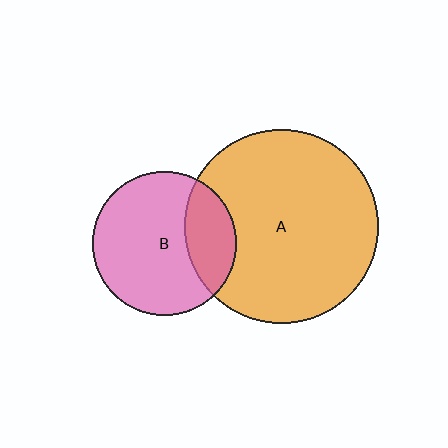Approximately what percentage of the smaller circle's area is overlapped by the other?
Approximately 25%.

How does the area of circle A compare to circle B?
Approximately 1.8 times.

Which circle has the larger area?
Circle A (orange).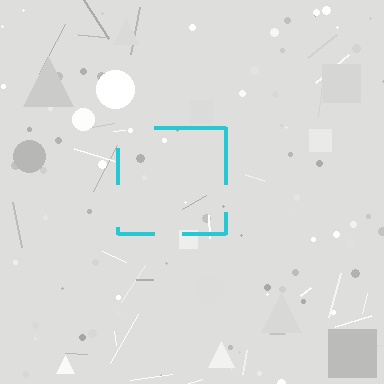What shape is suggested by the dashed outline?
The dashed outline suggests a square.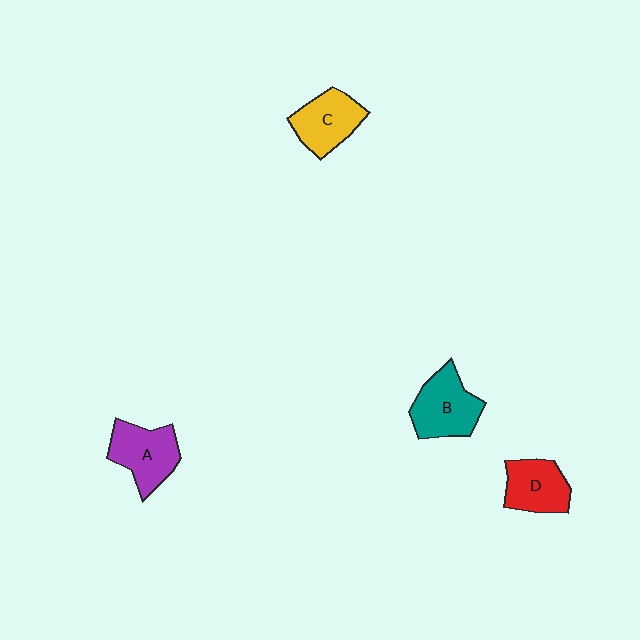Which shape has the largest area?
Shape B (teal).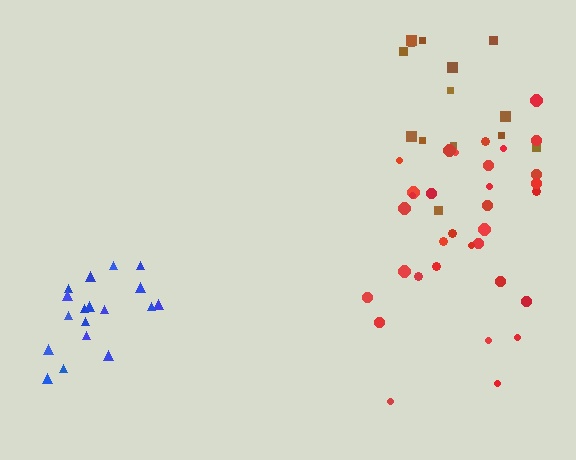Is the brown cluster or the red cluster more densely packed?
Red.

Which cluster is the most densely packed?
Blue.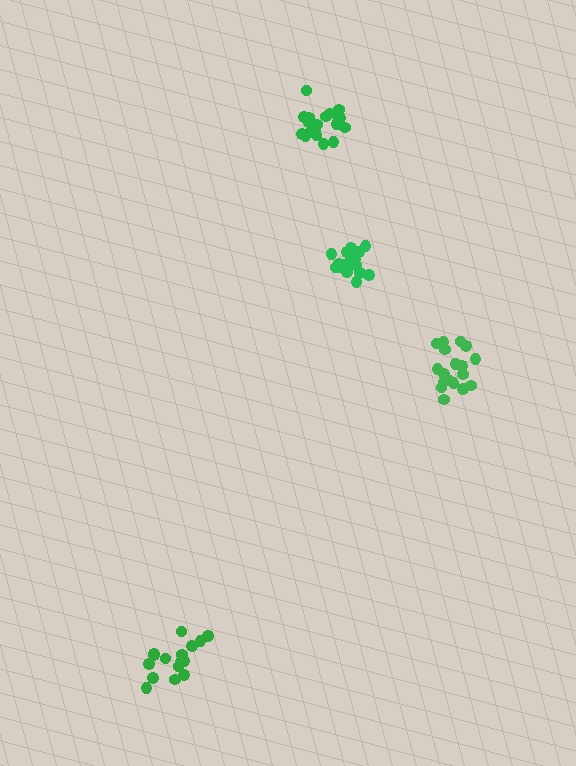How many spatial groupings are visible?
There are 4 spatial groupings.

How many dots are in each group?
Group 1: 16 dots, Group 2: 19 dots, Group 3: 16 dots, Group 4: 19 dots (70 total).